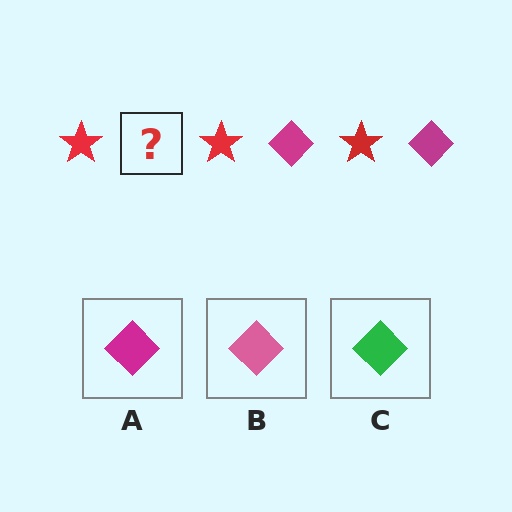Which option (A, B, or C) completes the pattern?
A.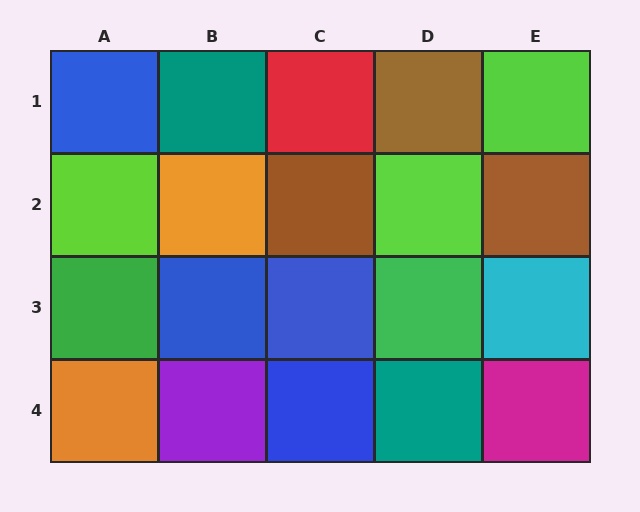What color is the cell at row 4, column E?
Magenta.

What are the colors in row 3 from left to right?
Green, blue, blue, green, cyan.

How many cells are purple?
1 cell is purple.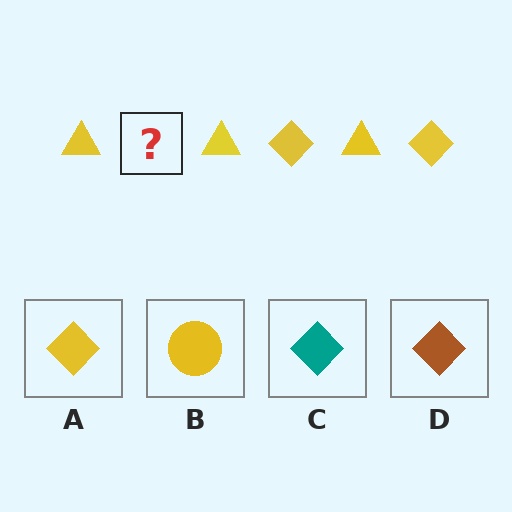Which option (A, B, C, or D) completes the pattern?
A.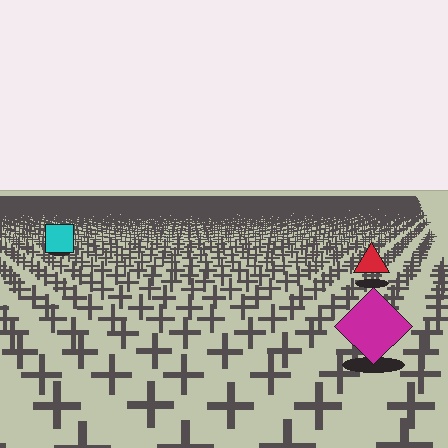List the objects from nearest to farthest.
From nearest to farthest: the magenta diamond, the red triangle, the cyan square.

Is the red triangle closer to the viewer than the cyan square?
Yes. The red triangle is closer — you can tell from the texture gradient: the ground texture is coarser near it.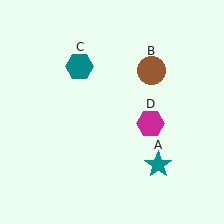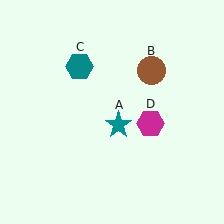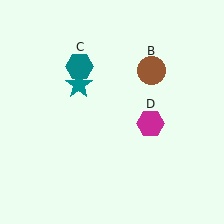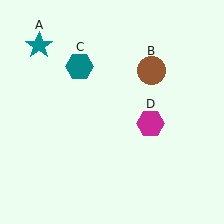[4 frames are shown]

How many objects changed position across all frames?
1 object changed position: teal star (object A).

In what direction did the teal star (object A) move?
The teal star (object A) moved up and to the left.